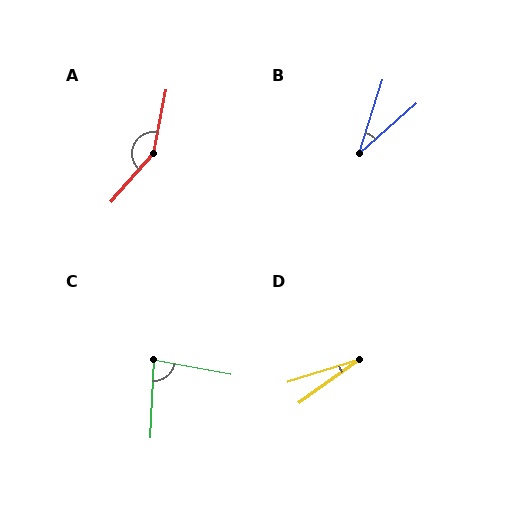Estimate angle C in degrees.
Approximately 82 degrees.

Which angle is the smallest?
D, at approximately 18 degrees.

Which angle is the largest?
A, at approximately 150 degrees.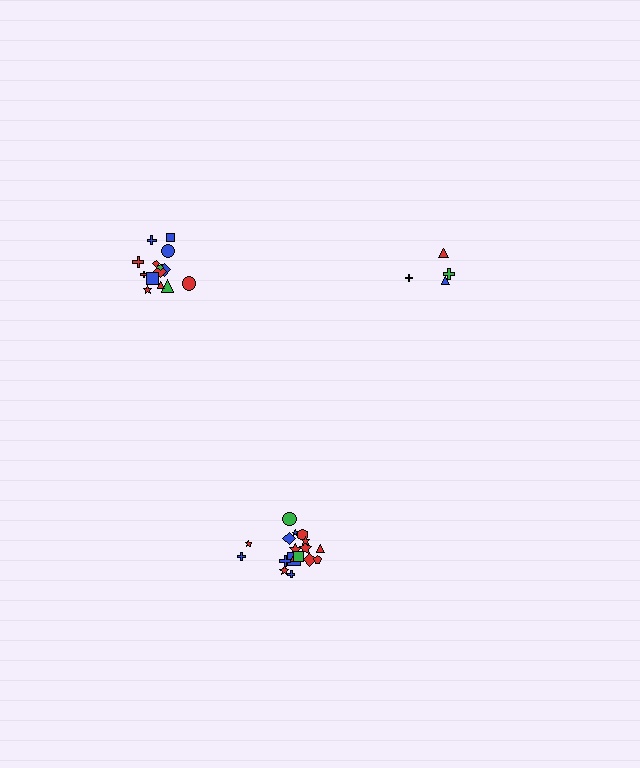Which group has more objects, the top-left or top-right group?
The top-left group.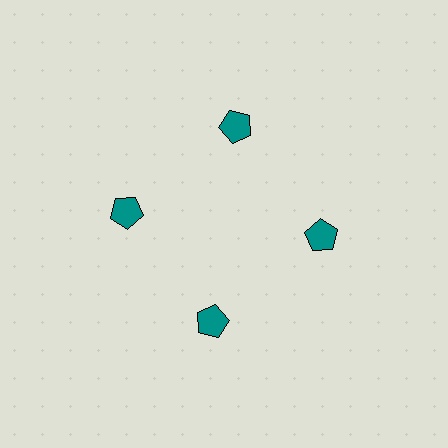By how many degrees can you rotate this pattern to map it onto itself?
The pattern maps onto itself every 90 degrees of rotation.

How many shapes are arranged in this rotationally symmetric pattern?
There are 4 shapes, arranged in 4 groups of 1.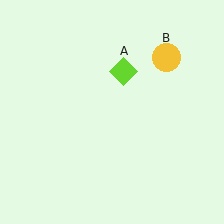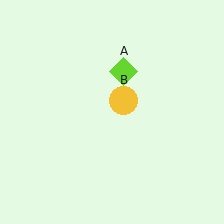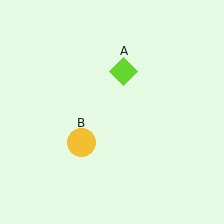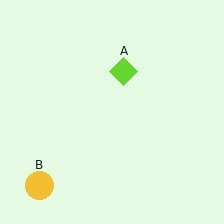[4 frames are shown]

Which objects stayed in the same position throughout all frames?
Lime diamond (object A) remained stationary.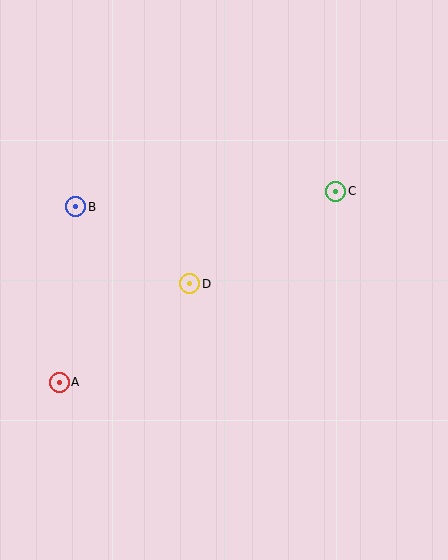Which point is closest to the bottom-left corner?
Point A is closest to the bottom-left corner.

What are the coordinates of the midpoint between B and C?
The midpoint between B and C is at (206, 199).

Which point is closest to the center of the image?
Point D at (190, 284) is closest to the center.